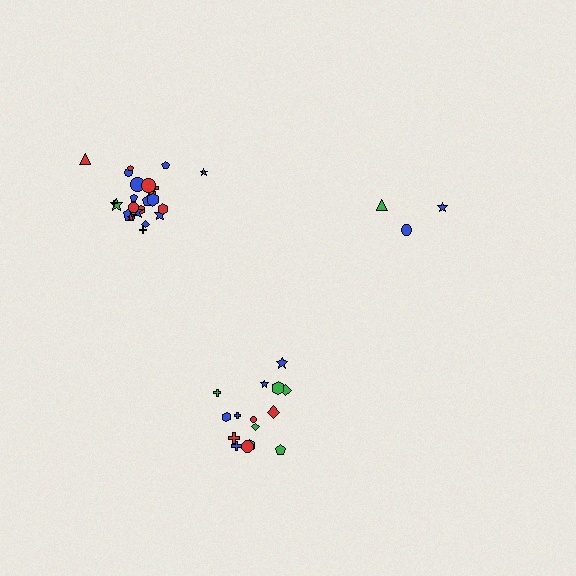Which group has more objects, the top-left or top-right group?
The top-left group.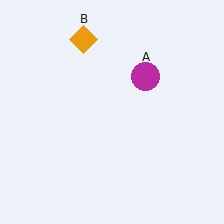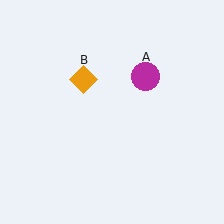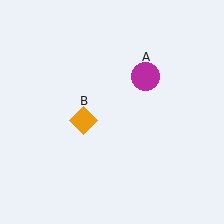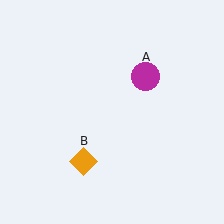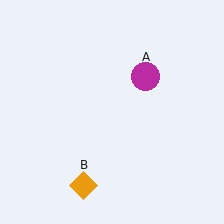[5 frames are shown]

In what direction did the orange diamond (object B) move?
The orange diamond (object B) moved down.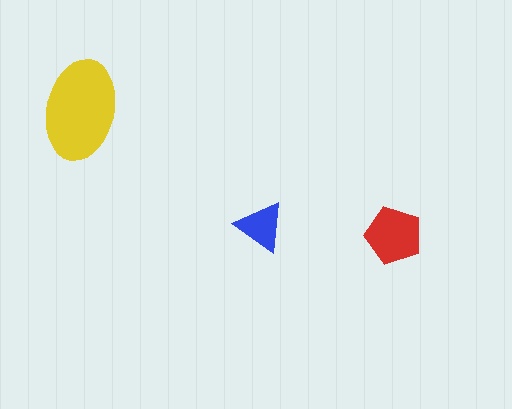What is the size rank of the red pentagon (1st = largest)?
2nd.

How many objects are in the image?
There are 3 objects in the image.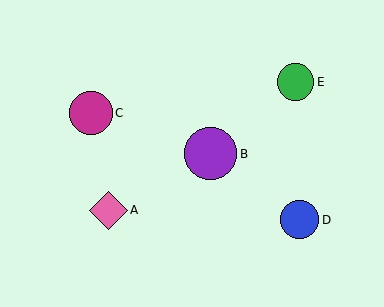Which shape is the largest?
The purple circle (labeled B) is the largest.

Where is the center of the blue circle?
The center of the blue circle is at (300, 220).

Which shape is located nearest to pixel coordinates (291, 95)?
The green circle (labeled E) at (296, 82) is nearest to that location.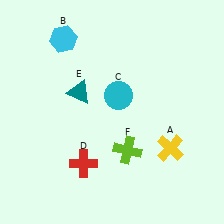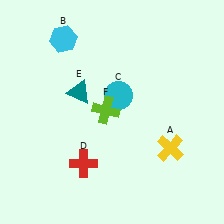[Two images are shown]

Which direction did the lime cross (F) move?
The lime cross (F) moved up.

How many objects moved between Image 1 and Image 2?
1 object moved between the two images.